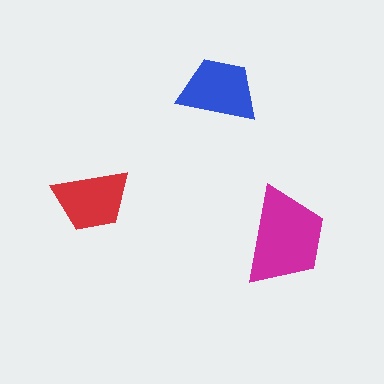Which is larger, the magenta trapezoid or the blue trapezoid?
The magenta one.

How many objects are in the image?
There are 3 objects in the image.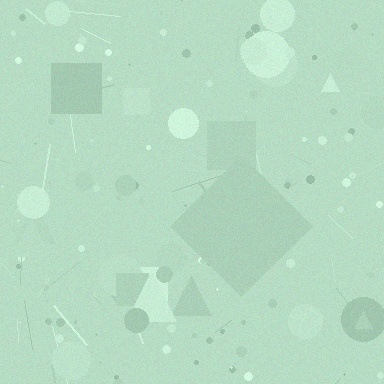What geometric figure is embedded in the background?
A diamond is embedded in the background.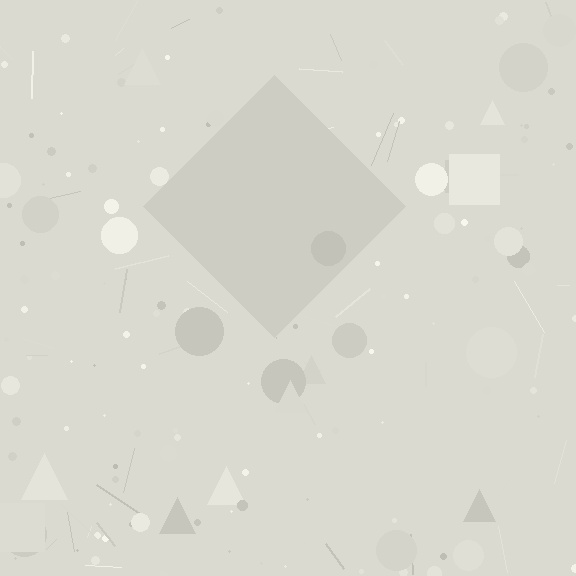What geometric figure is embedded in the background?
A diamond is embedded in the background.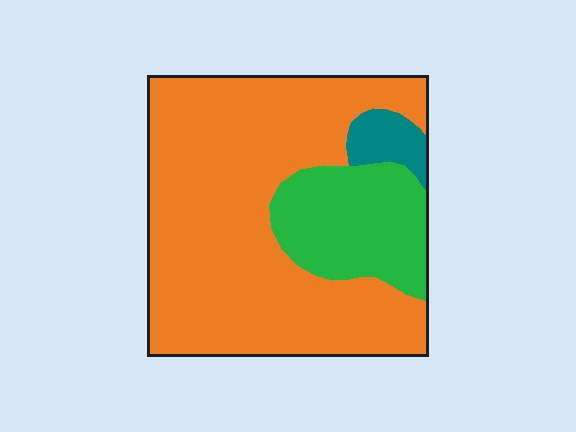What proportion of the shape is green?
Green covers 21% of the shape.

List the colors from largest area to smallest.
From largest to smallest: orange, green, teal.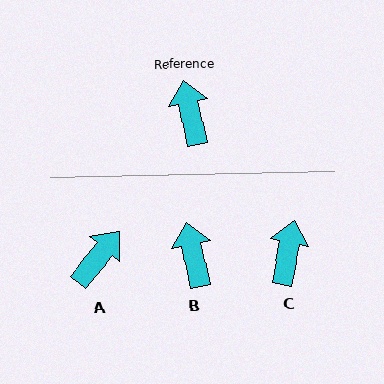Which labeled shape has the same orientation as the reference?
B.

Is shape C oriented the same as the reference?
No, it is off by about 23 degrees.